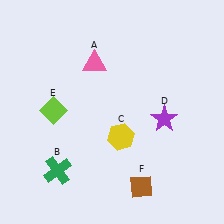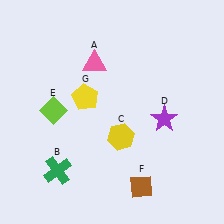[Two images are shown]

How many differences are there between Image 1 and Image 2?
There is 1 difference between the two images.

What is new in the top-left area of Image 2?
A yellow pentagon (G) was added in the top-left area of Image 2.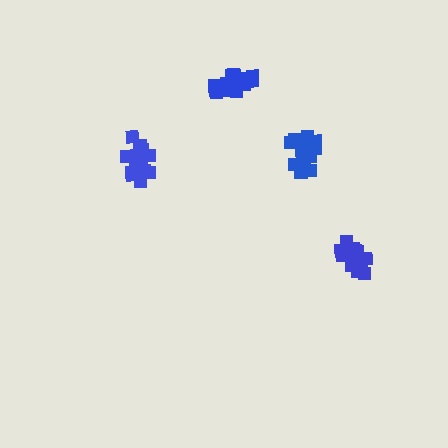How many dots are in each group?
Group 1: 17 dots, Group 2: 17 dots, Group 3: 18 dots, Group 4: 18 dots (70 total).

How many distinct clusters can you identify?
There are 4 distinct clusters.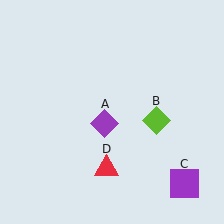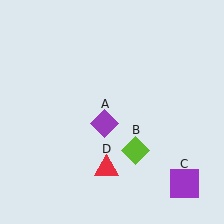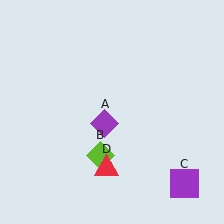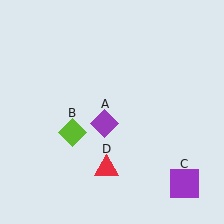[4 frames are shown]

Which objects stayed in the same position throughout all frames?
Purple diamond (object A) and purple square (object C) and red triangle (object D) remained stationary.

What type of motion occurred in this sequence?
The lime diamond (object B) rotated clockwise around the center of the scene.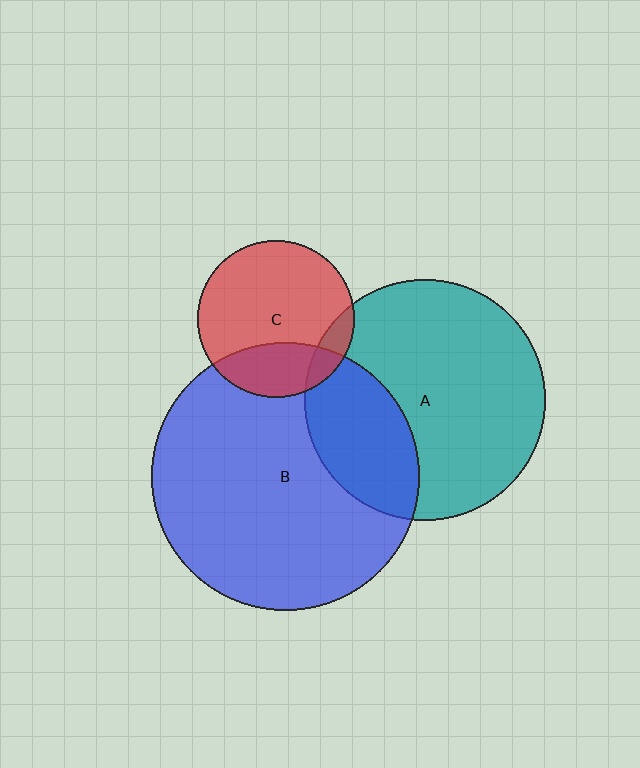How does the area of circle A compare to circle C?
Approximately 2.4 times.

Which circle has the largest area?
Circle B (blue).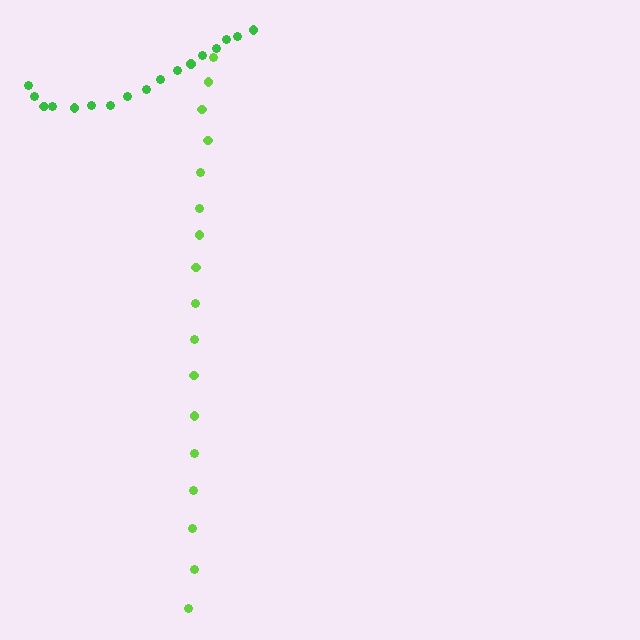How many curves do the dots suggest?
There are 2 distinct paths.